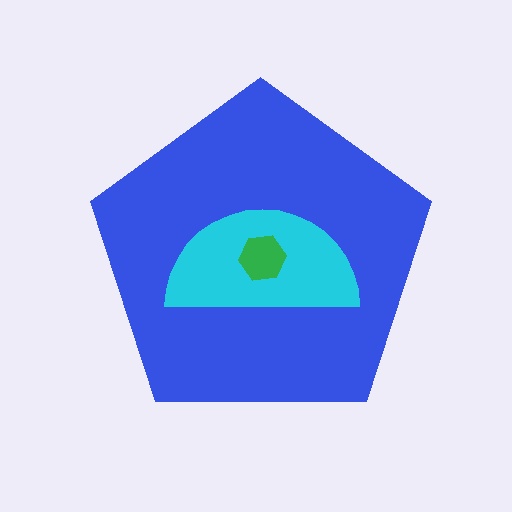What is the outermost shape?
The blue pentagon.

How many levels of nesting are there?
3.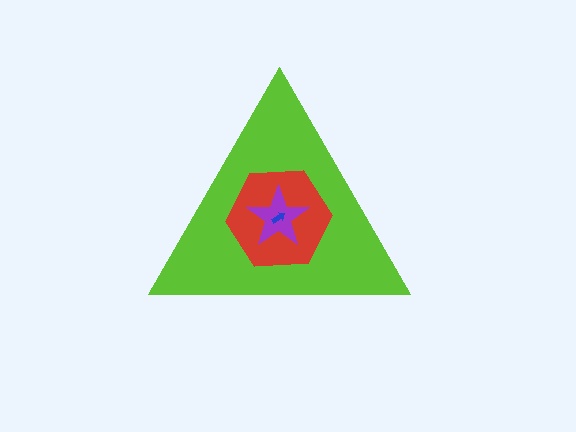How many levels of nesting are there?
4.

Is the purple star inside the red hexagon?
Yes.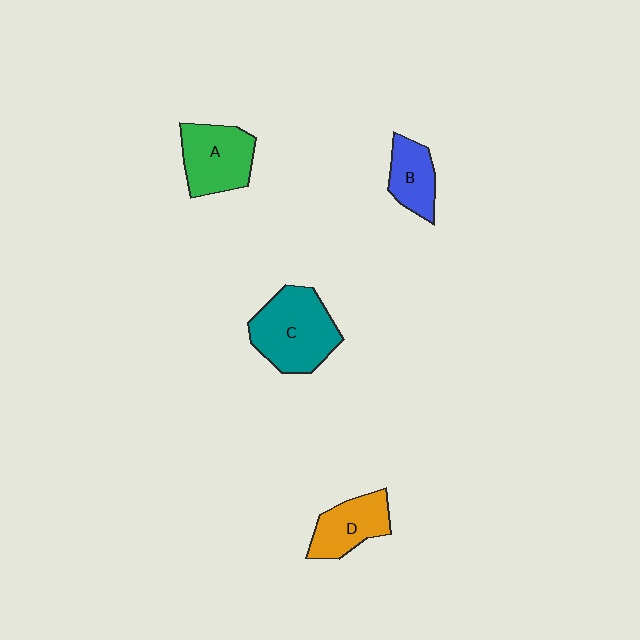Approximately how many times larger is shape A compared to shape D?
Approximately 1.2 times.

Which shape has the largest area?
Shape C (teal).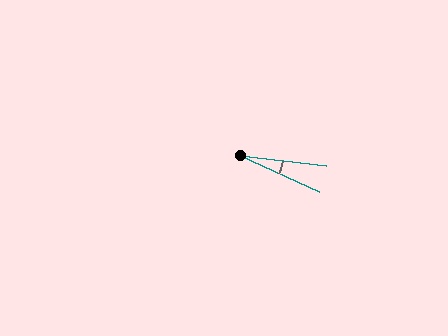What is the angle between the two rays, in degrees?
Approximately 17 degrees.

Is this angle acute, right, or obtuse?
It is acute.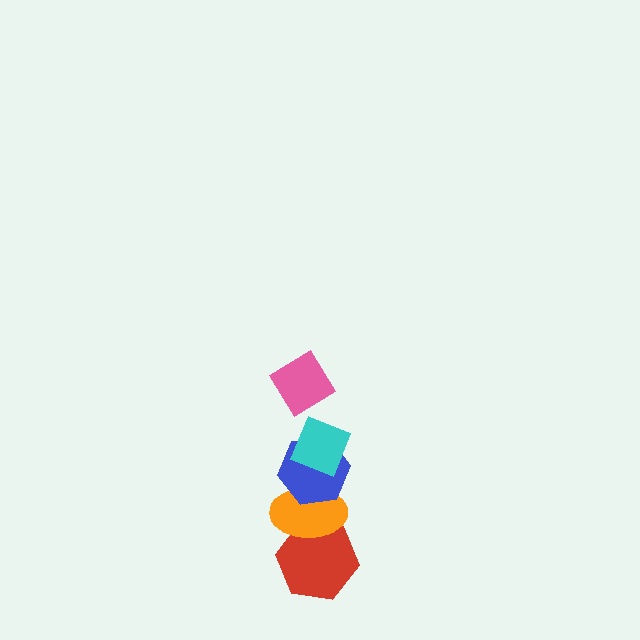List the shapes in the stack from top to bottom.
From top to bottom: the pink diamond, the cyan diamond, the blue hexagon, the orange ellipse, the red hexagon.